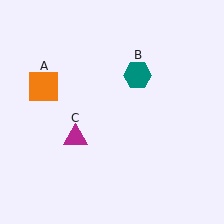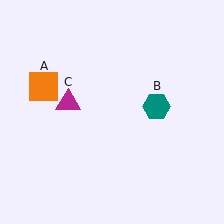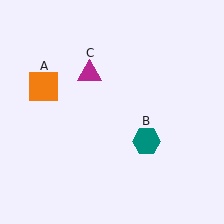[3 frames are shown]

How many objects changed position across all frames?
2 objects changed position: teal hexagon (object B), magenta triangle (object C).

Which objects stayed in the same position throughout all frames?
Orange square (object A) remained stationary.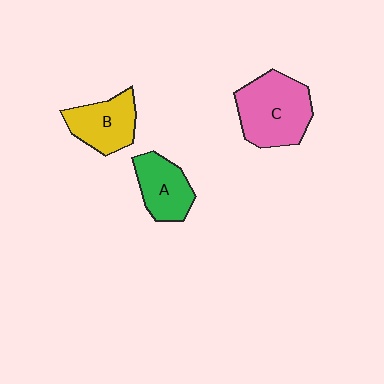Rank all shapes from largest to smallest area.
From largest to smallest: C (pink), B (yellow), A (green).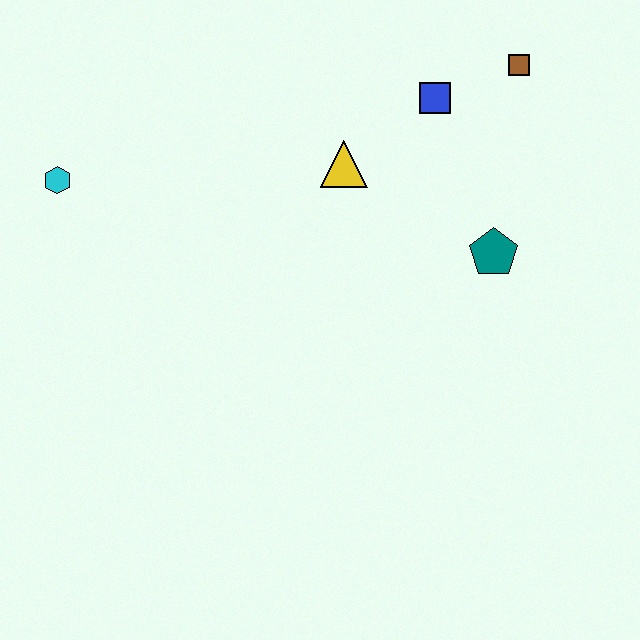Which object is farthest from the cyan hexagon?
The brown square is farthest from the cyan hexagon.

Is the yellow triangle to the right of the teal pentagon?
No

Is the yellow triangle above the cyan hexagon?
Yes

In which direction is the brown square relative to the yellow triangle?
The brown square is to the right of the yellow triangle.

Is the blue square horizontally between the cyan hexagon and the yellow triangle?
No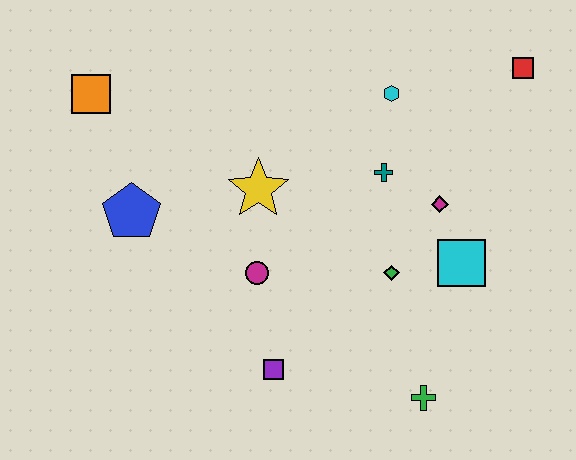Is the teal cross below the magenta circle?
No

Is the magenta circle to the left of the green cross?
Yes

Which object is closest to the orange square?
The blue pentagon is closest to the orange square.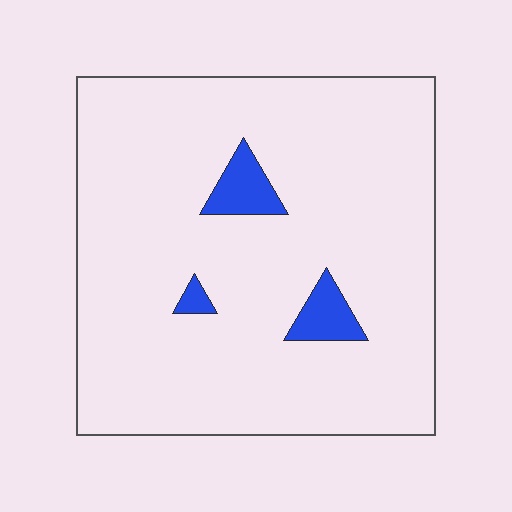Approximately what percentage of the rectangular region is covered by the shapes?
Approximately 5%.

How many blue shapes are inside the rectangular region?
3.